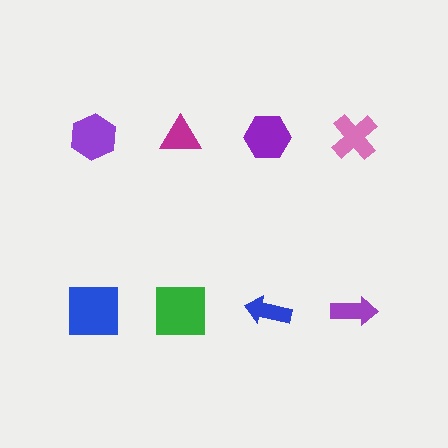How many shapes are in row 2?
4 shapes.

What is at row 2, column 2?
A green square.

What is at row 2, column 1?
A blue square.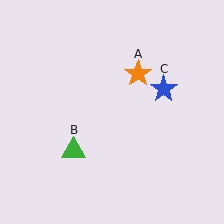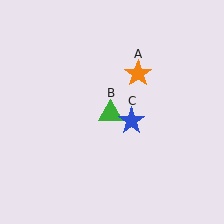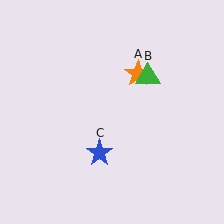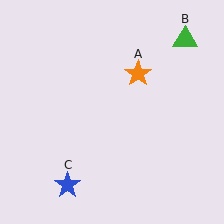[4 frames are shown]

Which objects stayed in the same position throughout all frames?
Orange star (object A) remained stationary.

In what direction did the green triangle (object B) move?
The green triangle (object B) moved up and to the right.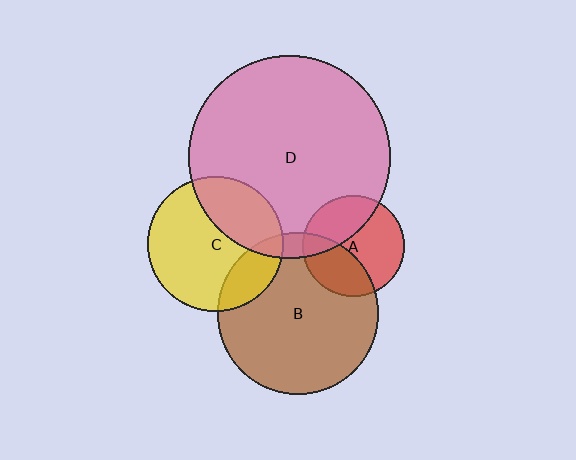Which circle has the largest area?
Circle D (pink).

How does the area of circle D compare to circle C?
Approximately 2.2 times.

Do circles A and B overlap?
Yes.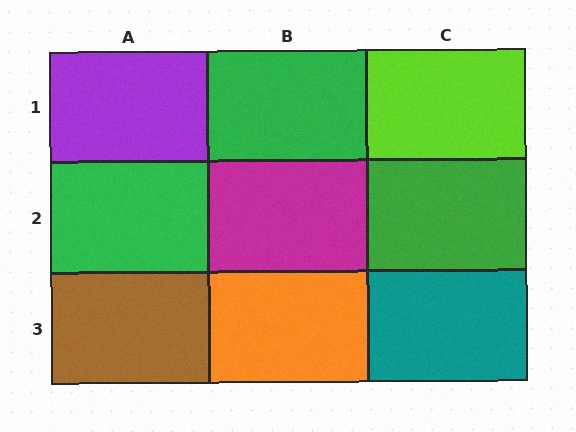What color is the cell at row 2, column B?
Magenta.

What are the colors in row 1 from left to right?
Purple, green, lime.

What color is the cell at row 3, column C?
Teal.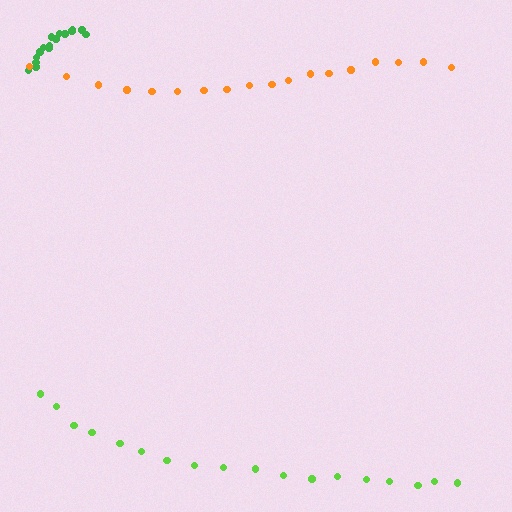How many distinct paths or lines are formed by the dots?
There are 3 distinct paths.